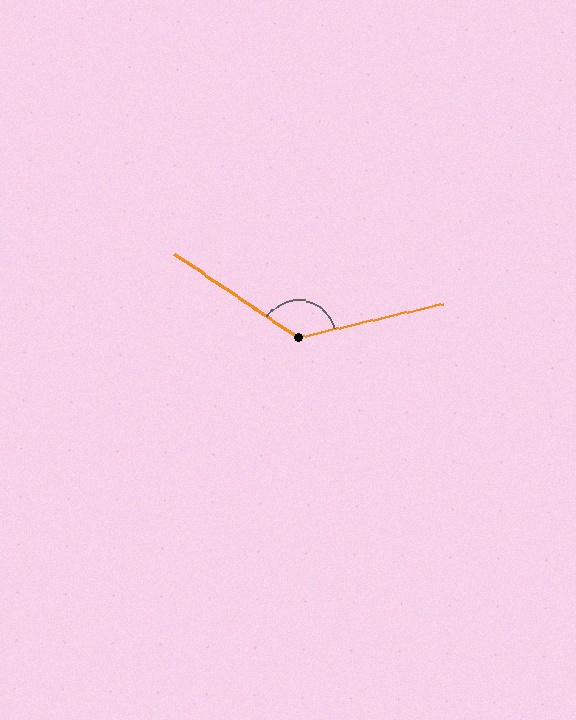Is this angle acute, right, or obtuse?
It is obtuse.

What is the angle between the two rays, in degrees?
Approximately 133 degrees.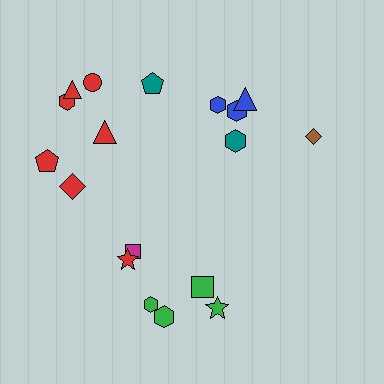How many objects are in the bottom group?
There are 6 objects.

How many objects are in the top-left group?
There are 7 objects.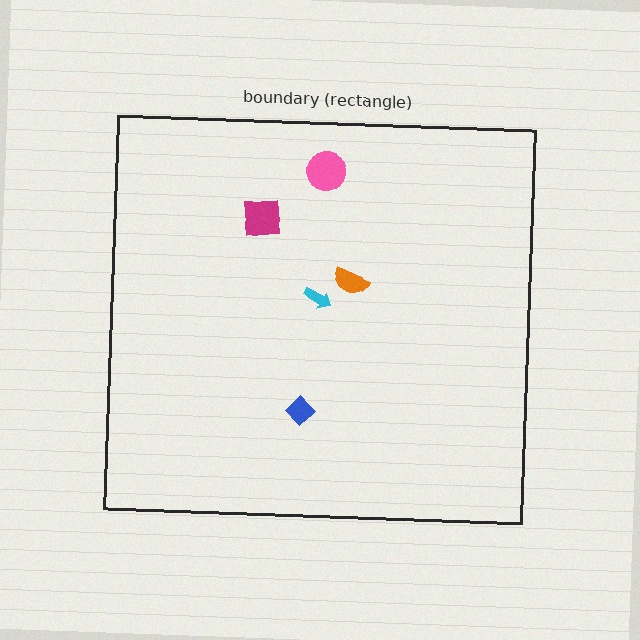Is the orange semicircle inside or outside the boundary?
Inside.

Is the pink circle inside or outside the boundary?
Inside.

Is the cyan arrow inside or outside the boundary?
Inside.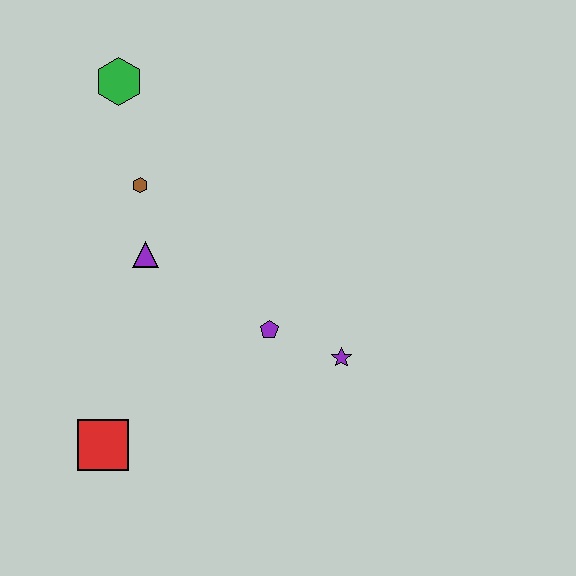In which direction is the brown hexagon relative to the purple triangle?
The brown hexagon is above the purple triangle.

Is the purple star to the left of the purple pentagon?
No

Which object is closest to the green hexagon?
The brown hexagon is closest to the green hexagon.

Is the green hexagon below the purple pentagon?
No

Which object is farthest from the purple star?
The green hexagon is farthest from the purple star.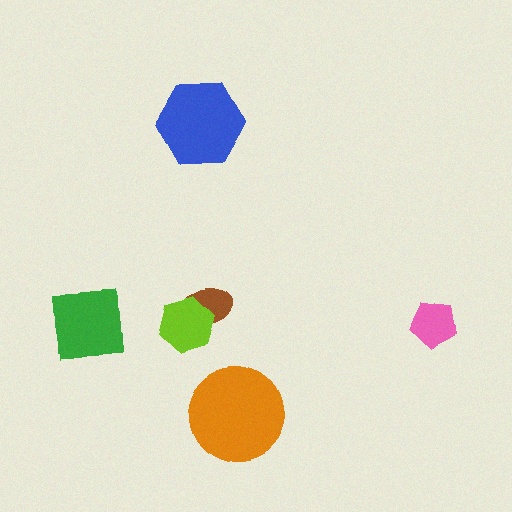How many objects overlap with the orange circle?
0 objects overlap with the orange circle.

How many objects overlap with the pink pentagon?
0 objects overlap with the pink pentagon.